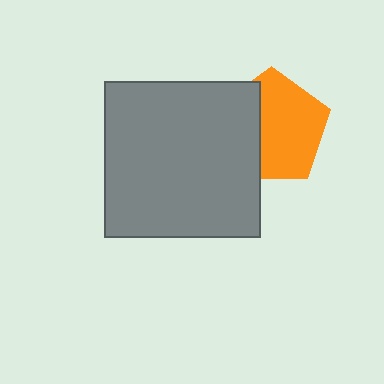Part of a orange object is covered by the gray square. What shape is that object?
It is a pentagon.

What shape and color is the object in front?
The object in front is a gray square.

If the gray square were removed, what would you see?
You would see the complete orange pentagon.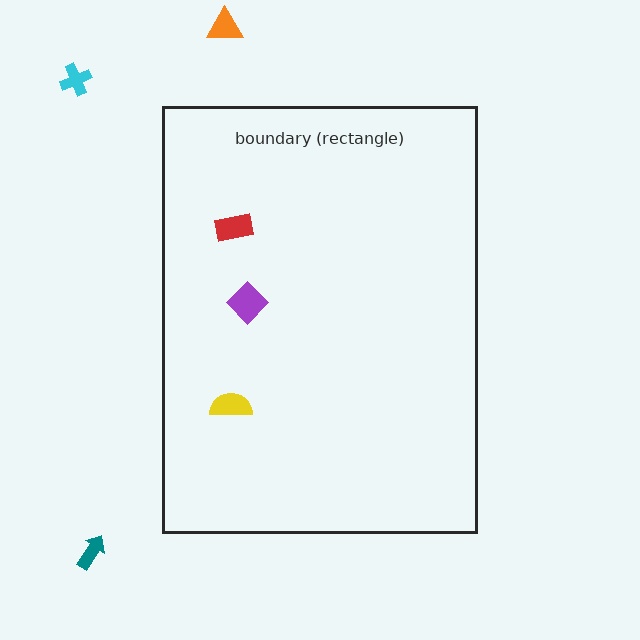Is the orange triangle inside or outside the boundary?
Outside.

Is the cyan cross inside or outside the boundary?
Outside.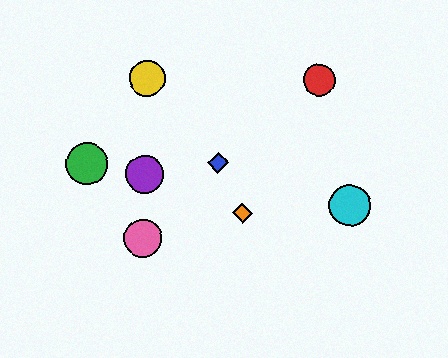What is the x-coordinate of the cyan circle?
The cyan circle is at x≈350.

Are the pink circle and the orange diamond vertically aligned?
No, the pink circle is at x≈143 and the orange diamond is at x≈242.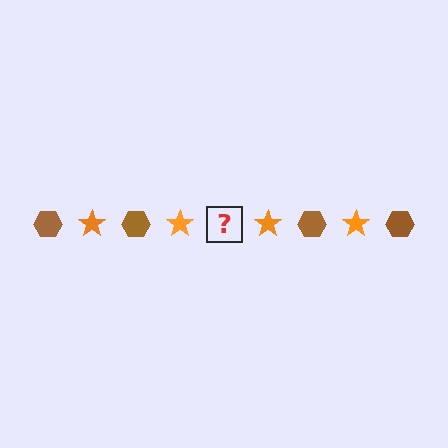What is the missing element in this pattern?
The missing element is a brown hexagon.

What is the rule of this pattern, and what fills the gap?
The rule is that the pattern alternates between brown hexagon and orange star. The gap should be filled with a brown hexagon.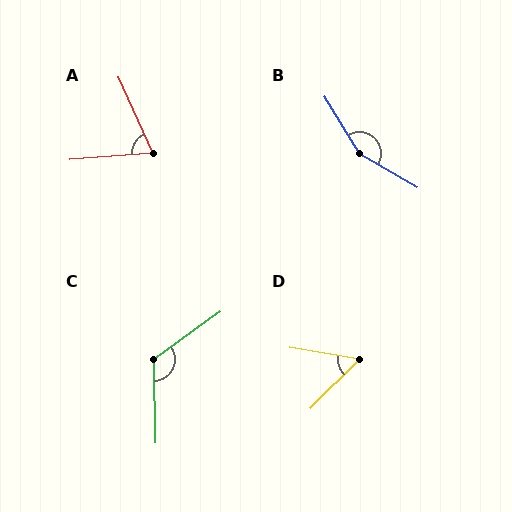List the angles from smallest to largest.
D (54°), A (70°), C (124°), B (151°).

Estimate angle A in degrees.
Approximately 70 degrees.